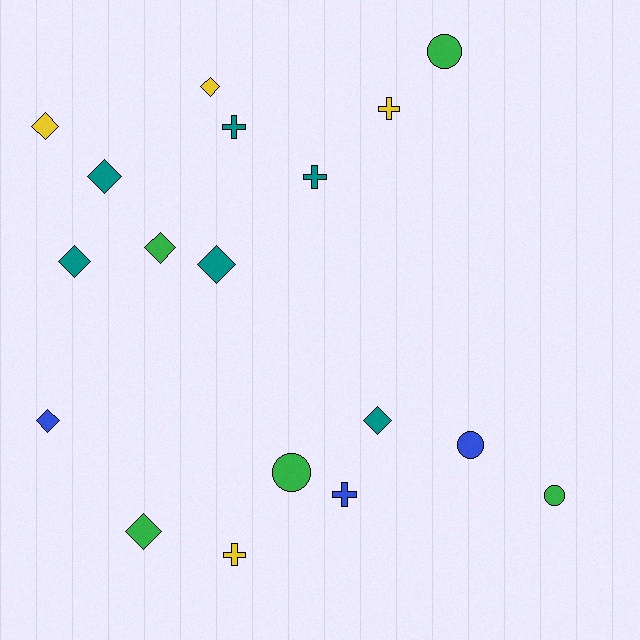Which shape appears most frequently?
Diamond, with 9 objects.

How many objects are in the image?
There are 18 objects.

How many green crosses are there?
There are no green crosses.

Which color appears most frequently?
Teal, with 6 objects.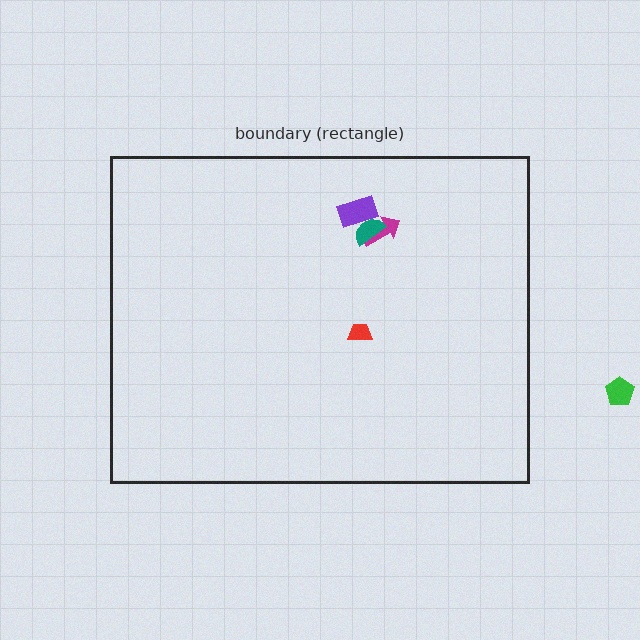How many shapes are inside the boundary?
4 inside, 1 outside.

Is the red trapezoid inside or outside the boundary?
Inside.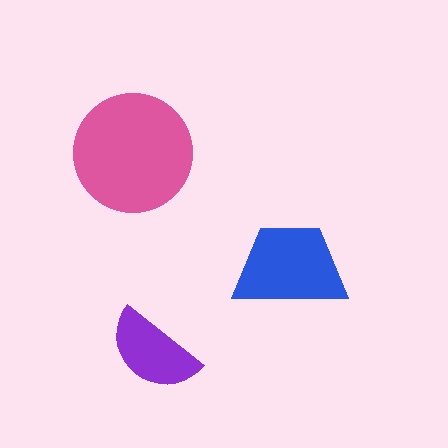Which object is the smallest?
The purple semicircle.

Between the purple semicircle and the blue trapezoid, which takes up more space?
The blue trapezoid.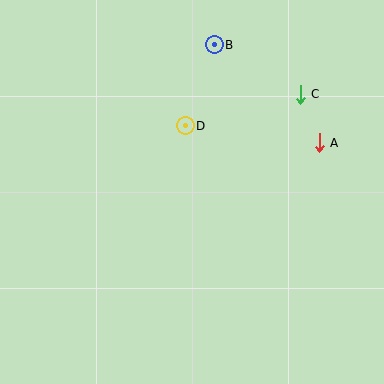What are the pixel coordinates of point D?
Point D is at (185, 126).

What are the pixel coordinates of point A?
Point A is at (319, 143).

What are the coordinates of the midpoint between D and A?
The midpoint between D and A is at (252, 134).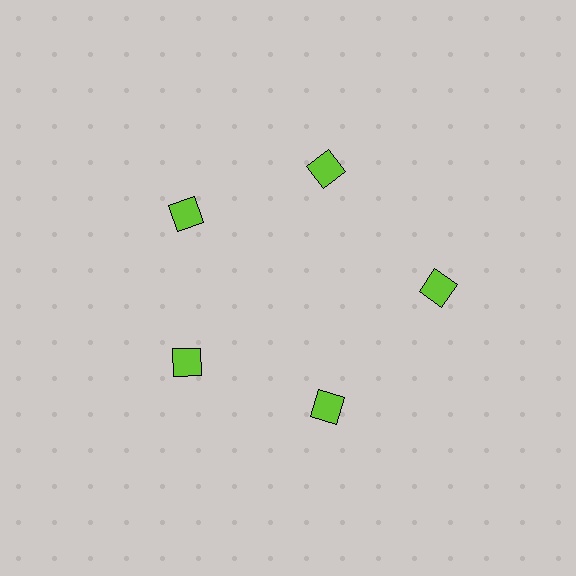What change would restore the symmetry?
The symmetry would be restored by moving it inward, back onto the ring so that all 5 squares sit at equal angles and equal distance from the center.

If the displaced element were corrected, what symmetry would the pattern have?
It would have 5-fold rotational symmetry — the pattern would map onto itself every 72 degrees.